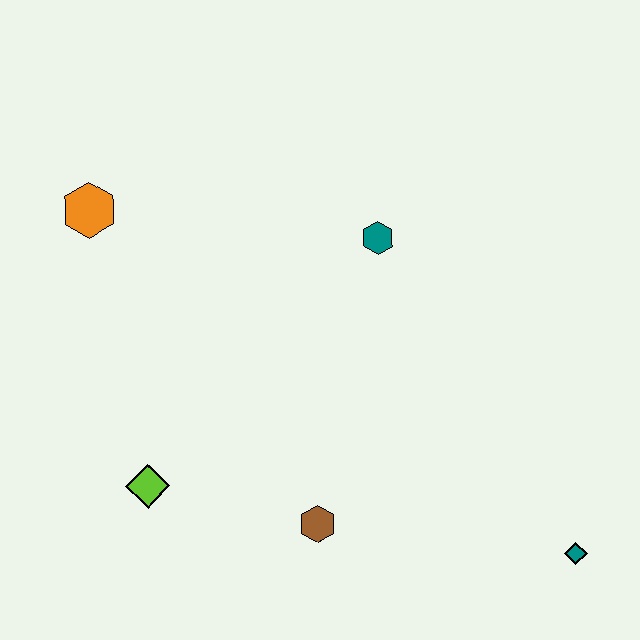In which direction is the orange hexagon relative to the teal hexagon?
The orange hexagon is to the left of the teal hexagon.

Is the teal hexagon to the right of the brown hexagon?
Yes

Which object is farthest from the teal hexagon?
The teal diamond is farthest from the teal hexagon.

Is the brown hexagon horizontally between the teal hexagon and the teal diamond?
No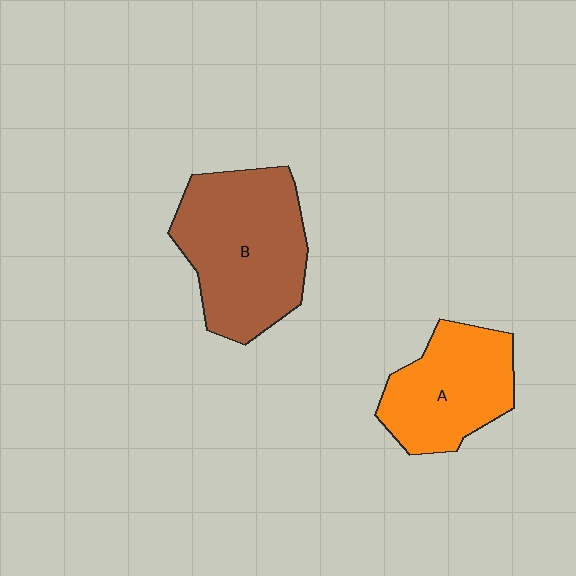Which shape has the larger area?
Shape B (brown).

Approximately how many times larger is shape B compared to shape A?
Approximately 1.4 times.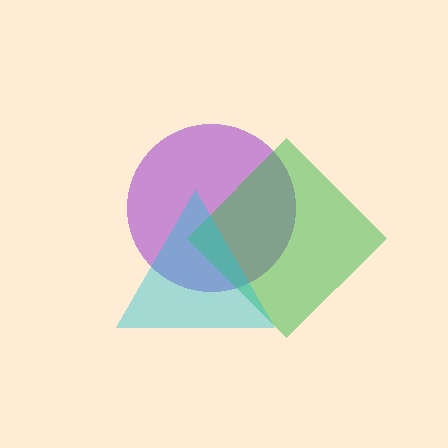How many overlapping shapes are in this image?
There are 3 overlapping shapes in the image.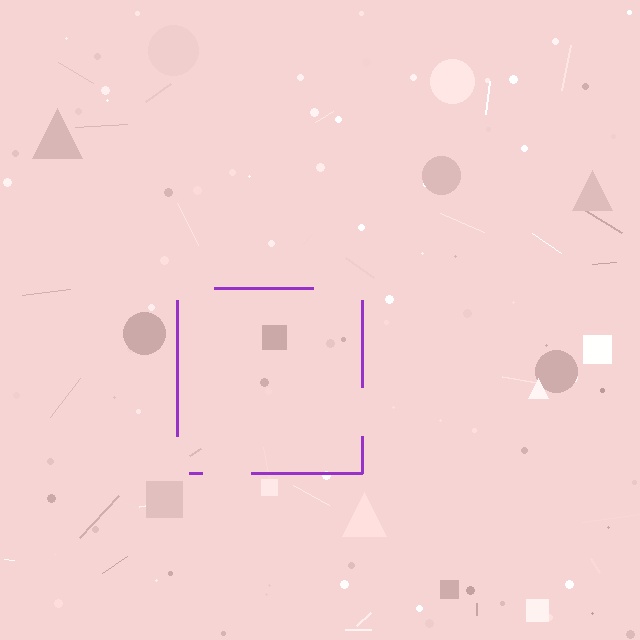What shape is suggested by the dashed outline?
The dashed outline suggests a square.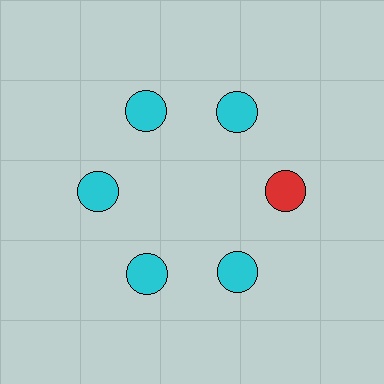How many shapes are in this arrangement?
There are 6 shapes arranged in a ring pattern.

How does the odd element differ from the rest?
It has a different color: red instead of cyan.